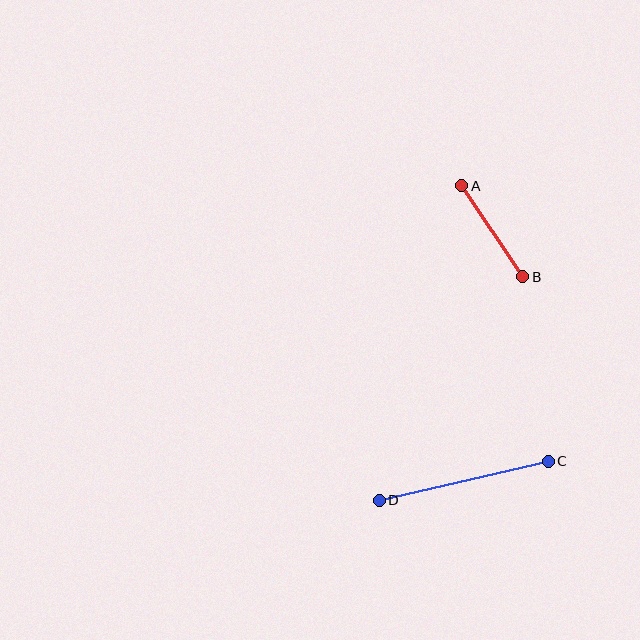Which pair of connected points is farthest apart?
Points C and D are farthest apart.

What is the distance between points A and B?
The distance is approximately 109 pixels.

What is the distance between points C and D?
The distance is approximately 173 pixels.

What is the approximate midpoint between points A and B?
The midpoint is at approximately (492, 231) pixels.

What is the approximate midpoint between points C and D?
The midpoint is at approximately (464, 481) pixels.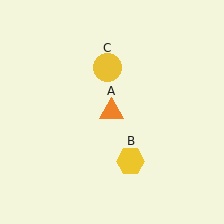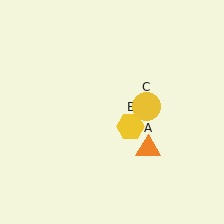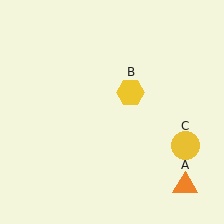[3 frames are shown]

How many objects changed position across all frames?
3 objects changed position: orange triangle (object A), yellow hexagon (object B), yellow circle (object C).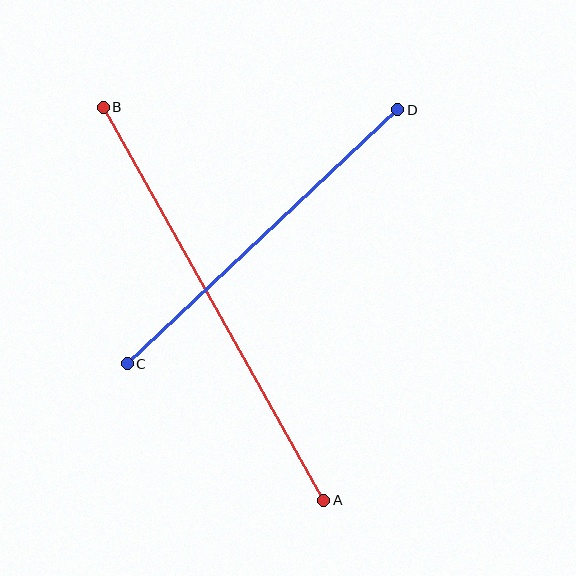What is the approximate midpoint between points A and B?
The midpoint is at approximately (214, 304) pixels.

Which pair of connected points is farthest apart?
Points A and B are farthest apart.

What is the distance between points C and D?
The distance is approximately 371 pixels.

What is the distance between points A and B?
The distance is approximately 451 pixels.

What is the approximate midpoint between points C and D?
The midpoint is at approximately (263, 237) pixels.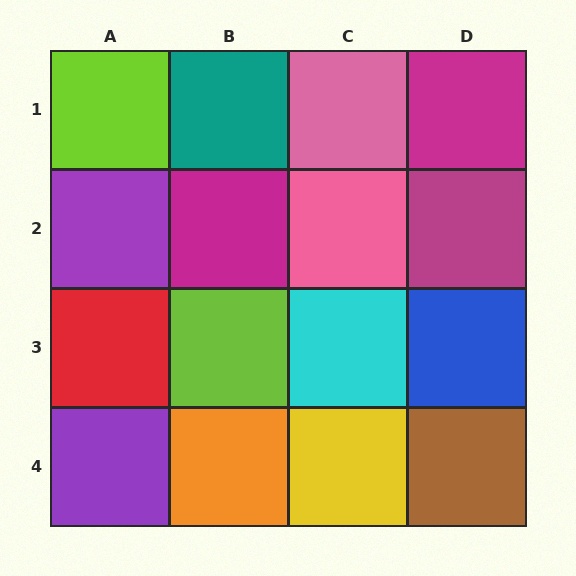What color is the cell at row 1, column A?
Lime.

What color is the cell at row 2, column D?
Magenta.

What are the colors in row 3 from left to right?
Red, lime, cyan, blue.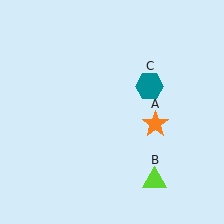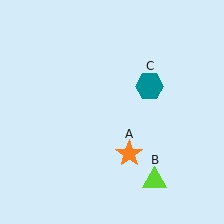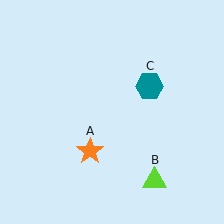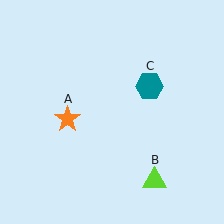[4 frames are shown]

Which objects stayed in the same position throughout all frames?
Lime triangle (object B) and teal hexagon (object C) remained stationary.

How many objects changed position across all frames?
1 object changed position: orange star (object A).